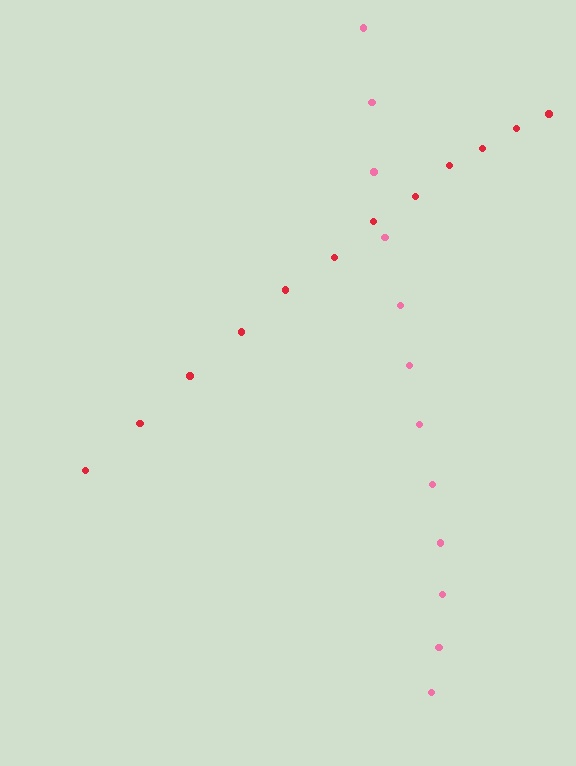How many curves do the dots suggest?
There are 2 distinct paths.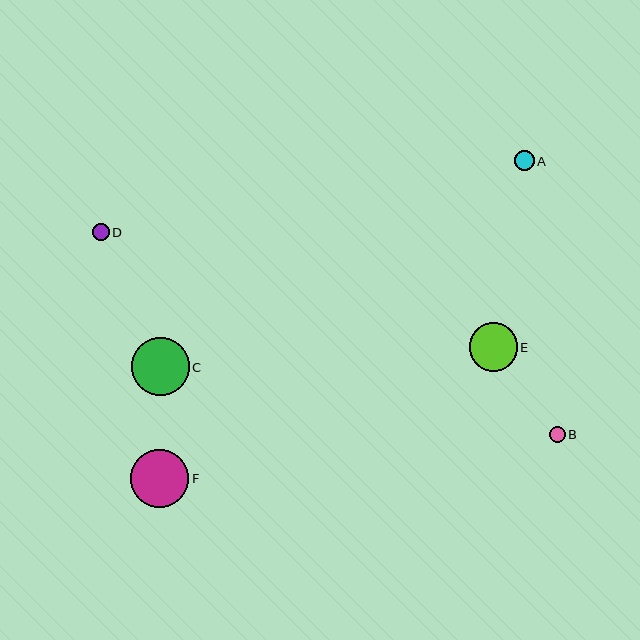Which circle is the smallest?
Circle B is the smallest with a size of approximately 16 pixels.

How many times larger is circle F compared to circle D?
Circle F is approximately 3.4 times the size of circle D.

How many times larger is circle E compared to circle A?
Circle E is approximately 2.4 times the size of circle A.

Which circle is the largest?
Circle F is the largest with a size of approximately 58 pixels.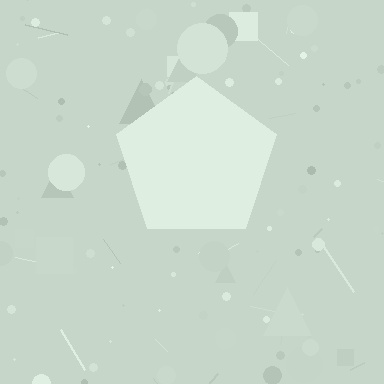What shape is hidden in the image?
A pentagon is hidden in the image.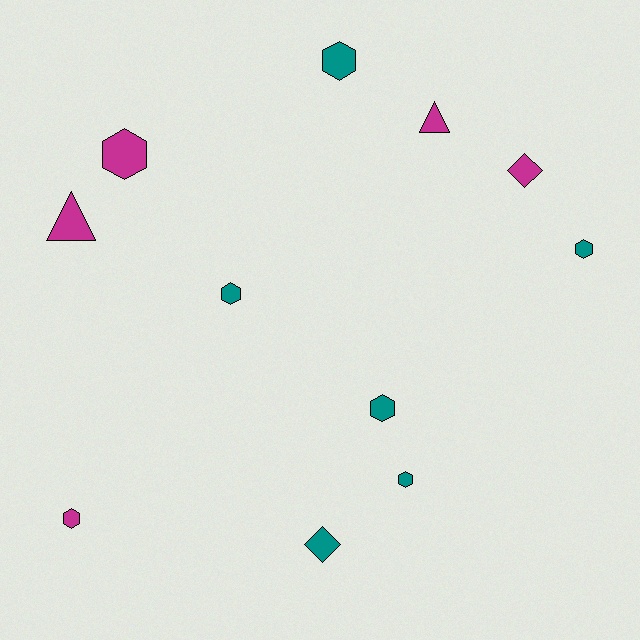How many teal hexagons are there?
There are 5 teal hexagons.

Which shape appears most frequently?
Hexagon, with 7 objects.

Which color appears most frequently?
Teal, with 6 objects.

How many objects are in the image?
There are 11 objects.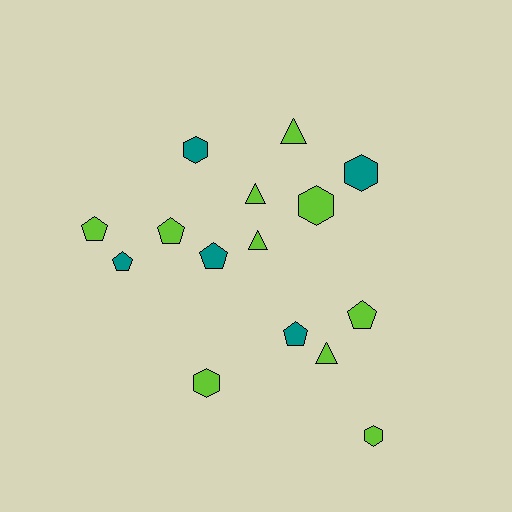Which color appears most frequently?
Lime, with 10 objects.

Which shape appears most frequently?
Pentagon, with 6 objects.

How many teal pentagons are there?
There are 3 teal pentagons.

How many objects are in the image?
There are 15 objects.